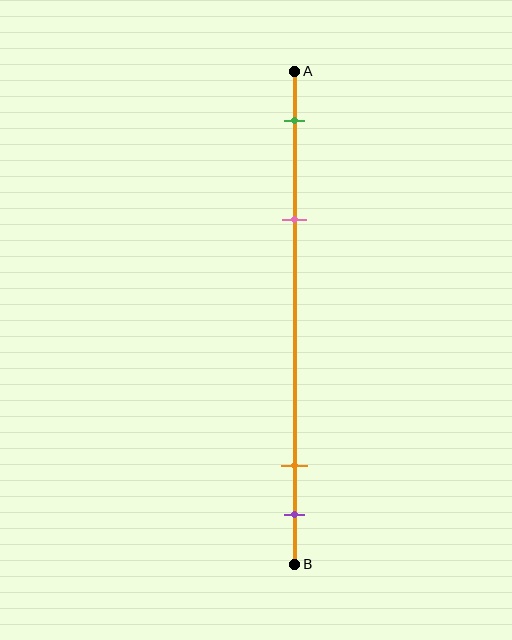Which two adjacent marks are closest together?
The orange and purple marks are the closest adjacent pair.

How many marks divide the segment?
There are 4 marks dividing the segment.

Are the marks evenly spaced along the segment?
No, the marks are not evenly spaced.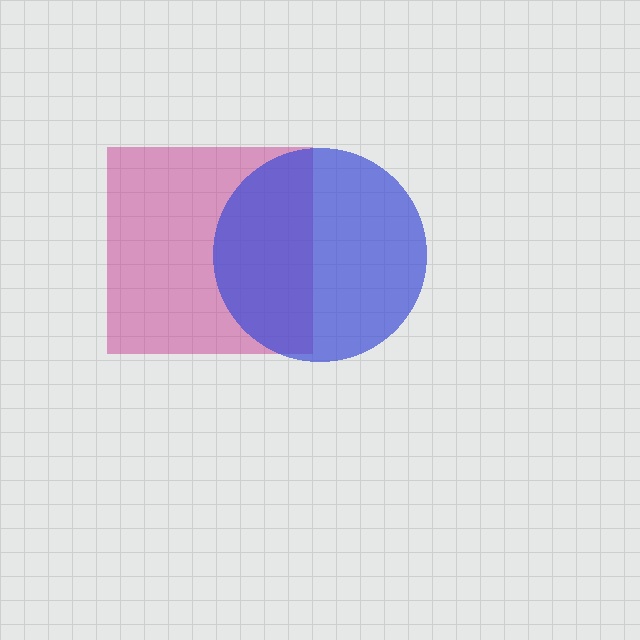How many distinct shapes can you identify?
There are 2 distinct shapes: a magenta square, a blue circle.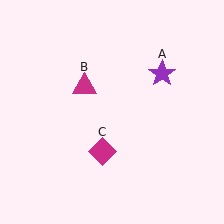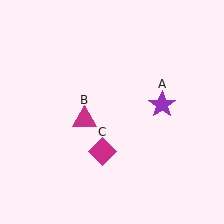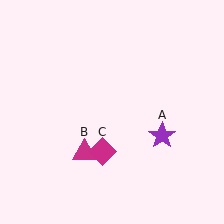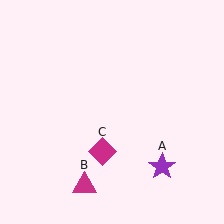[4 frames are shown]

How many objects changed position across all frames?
2 objects changed position: purple star (object A), magenta triangle (object B).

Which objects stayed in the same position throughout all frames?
Magenta diamond (object C) remained stationary.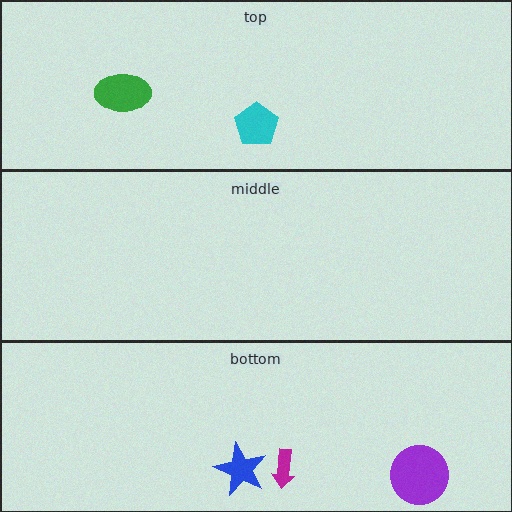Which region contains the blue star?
The bottom region.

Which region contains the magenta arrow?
The bottom region.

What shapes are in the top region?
The cyan pentagon, the green ellipse.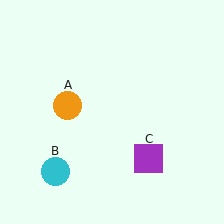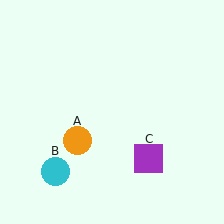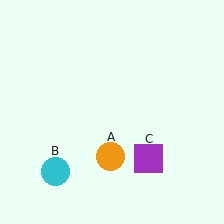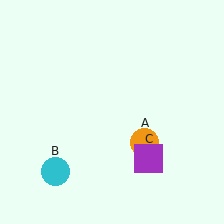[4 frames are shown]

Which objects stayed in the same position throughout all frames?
Cyan circle (object B) and purple square (object C) remained stationary.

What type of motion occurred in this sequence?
The orange circle (object A) rotated counterclockwise around the center of the scene.